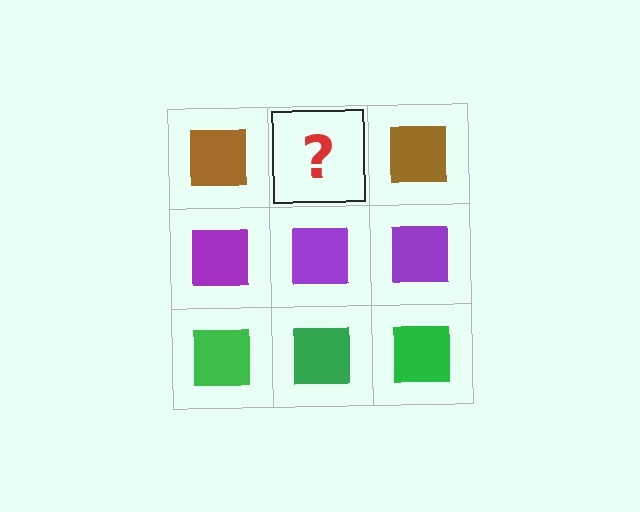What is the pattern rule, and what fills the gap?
The rule is that each row has a consistent color. The gap should be filled with a brown square.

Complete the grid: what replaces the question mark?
The question mark should be replaced with a brown square.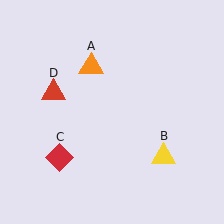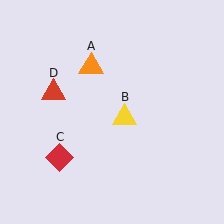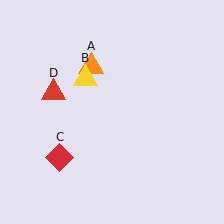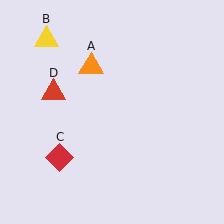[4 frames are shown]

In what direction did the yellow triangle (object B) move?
The yellow triangle (object B) moved up and to the left.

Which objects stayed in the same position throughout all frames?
Orange triangle (object A) and red diamond (object C) and red triangle (object D) remained stationary.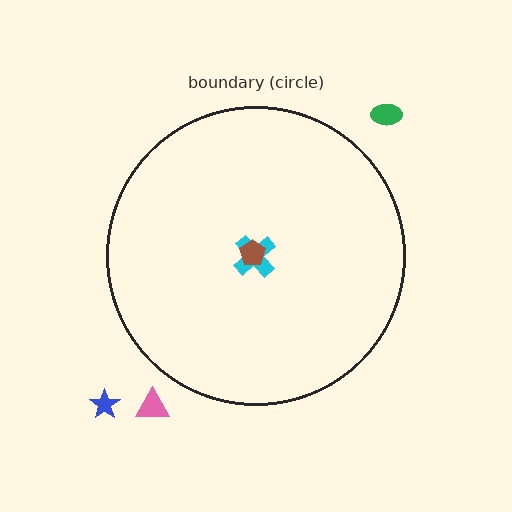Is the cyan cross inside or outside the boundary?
Inside.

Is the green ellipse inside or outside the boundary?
Outside.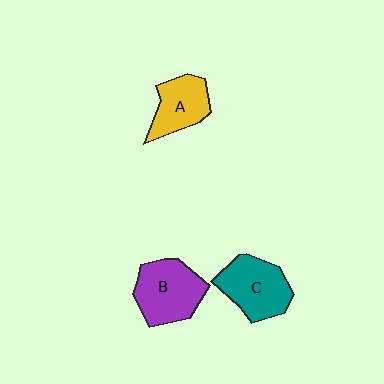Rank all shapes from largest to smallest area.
From largest to smallest: B (purple), C (teal), A (yellow).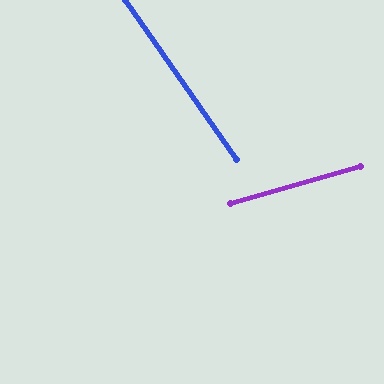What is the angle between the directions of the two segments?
Approximately 71 degrees.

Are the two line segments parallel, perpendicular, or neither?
Neither parallel nor perpendicular — they differ by about 71°.